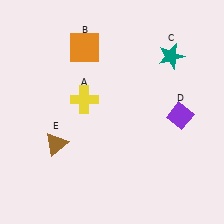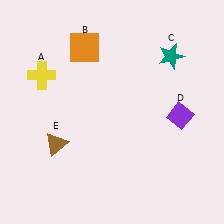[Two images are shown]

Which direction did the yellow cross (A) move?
The yellow cross (A) moved left.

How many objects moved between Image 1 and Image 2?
1 object moved between the two images.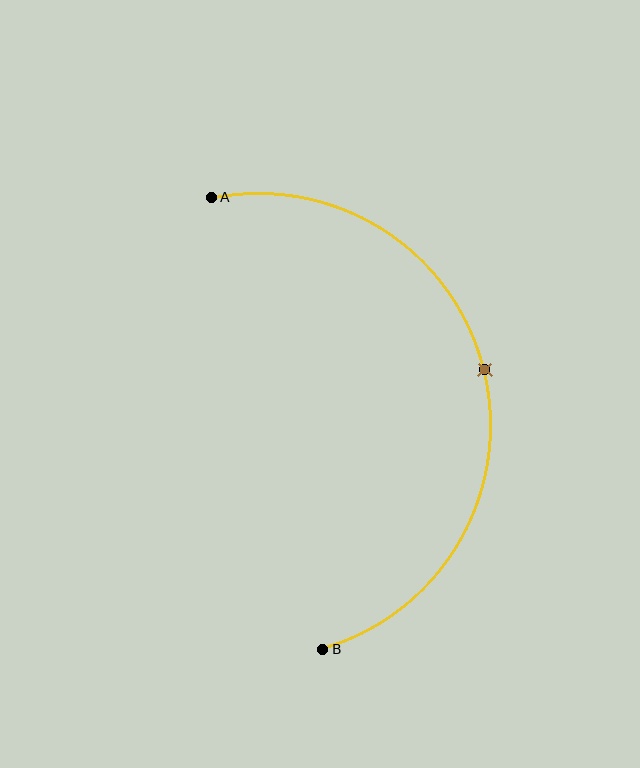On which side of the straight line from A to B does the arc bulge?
The arc bulges to the right of the straight line connecting A and B.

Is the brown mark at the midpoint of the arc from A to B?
Yes. The brown mark lies on the arc at equal arc-length from both A and B — it is the arc midpoint.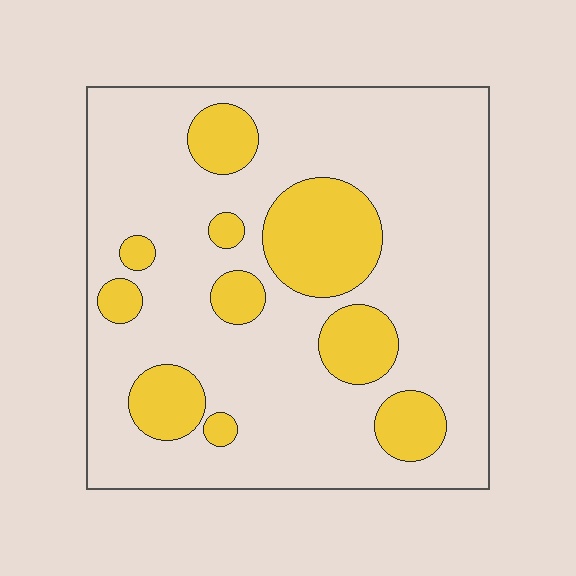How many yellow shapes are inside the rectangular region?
10.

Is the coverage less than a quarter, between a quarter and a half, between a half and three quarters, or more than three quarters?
Less than a quarter.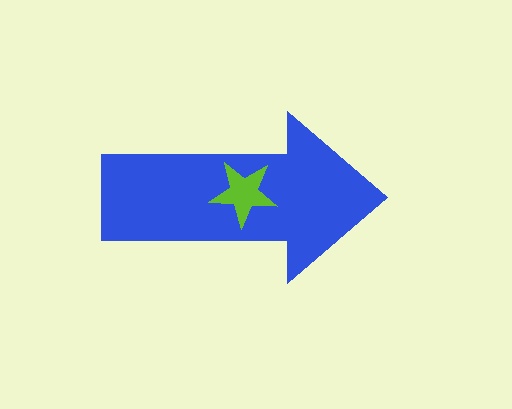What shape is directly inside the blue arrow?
The lime star.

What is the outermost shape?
The blue arrow.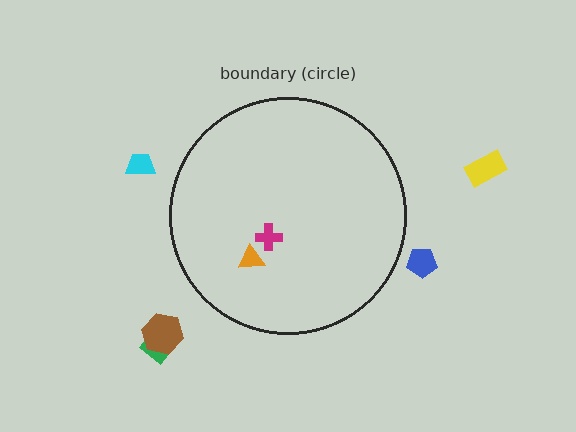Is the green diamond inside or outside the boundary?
Outside.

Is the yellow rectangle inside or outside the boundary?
Outside.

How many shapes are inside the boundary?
2 inside, 5 outside.